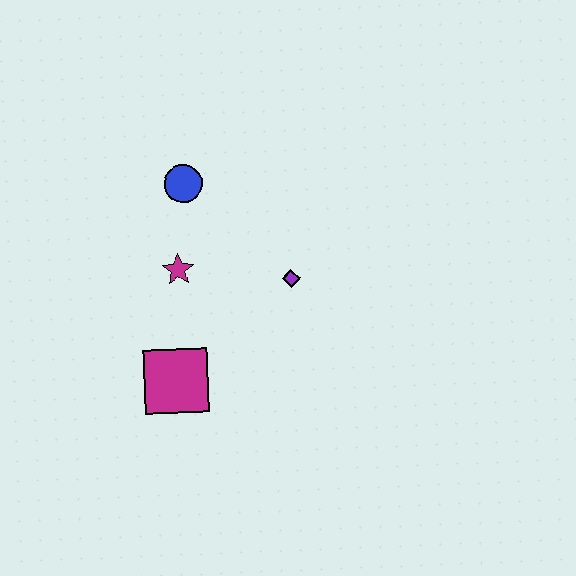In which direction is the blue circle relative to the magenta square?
The blue circle is above the magenta square.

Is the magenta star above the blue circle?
No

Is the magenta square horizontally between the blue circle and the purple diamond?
No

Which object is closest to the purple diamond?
The magenta star is closest to the purple diamond.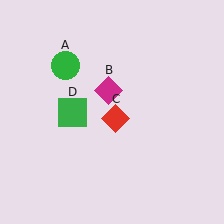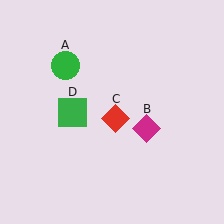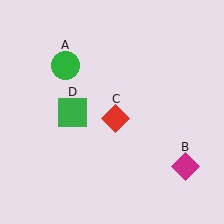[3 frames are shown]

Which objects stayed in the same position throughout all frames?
Green circle (object A) and red diamond (object C) and green square (object D) remained stationary.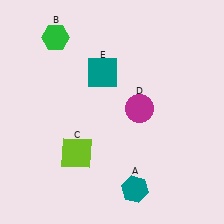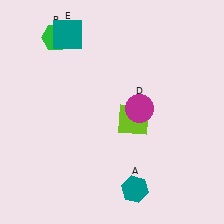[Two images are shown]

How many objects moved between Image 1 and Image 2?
2 objects moved between the two images.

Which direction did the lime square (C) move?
The lime square (C) moved right.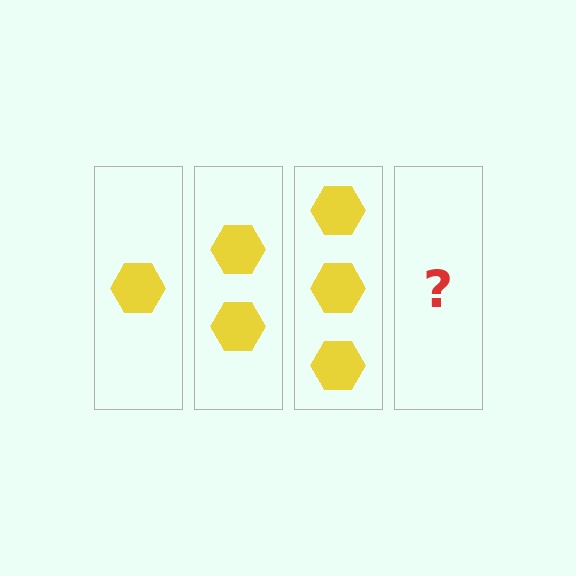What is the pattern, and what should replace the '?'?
The pattern is that each step adds one more hexagon. The '?' should be 4 hexagons.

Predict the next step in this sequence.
The next step is 4 hexagons.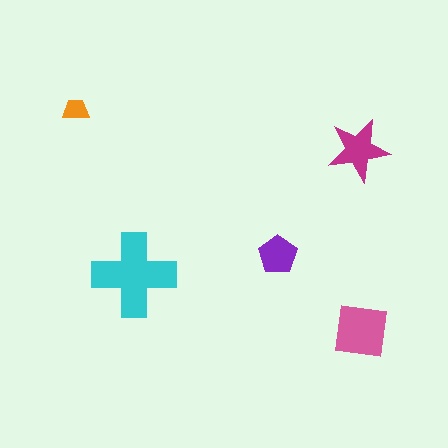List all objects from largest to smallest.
The cyan cross, the pink square, the magenta star, the purple pentagon, the orange trapezoid.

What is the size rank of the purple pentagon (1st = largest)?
4th.